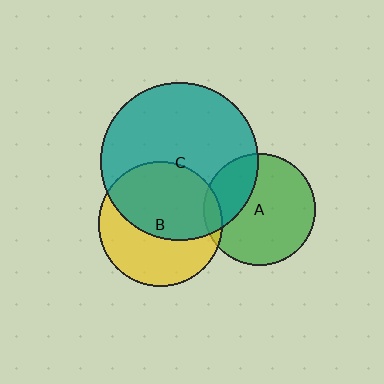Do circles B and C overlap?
Yes.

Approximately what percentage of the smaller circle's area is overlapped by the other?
Approximately 55%.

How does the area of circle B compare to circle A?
Approximately 1.2 times.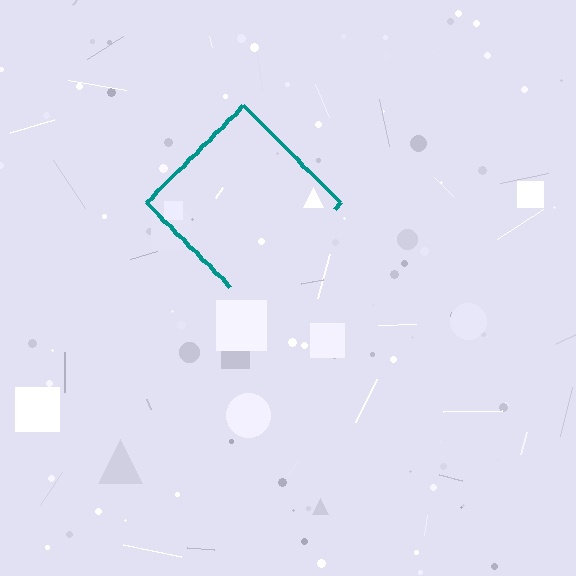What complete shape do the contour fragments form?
The contour fragments form a diamond.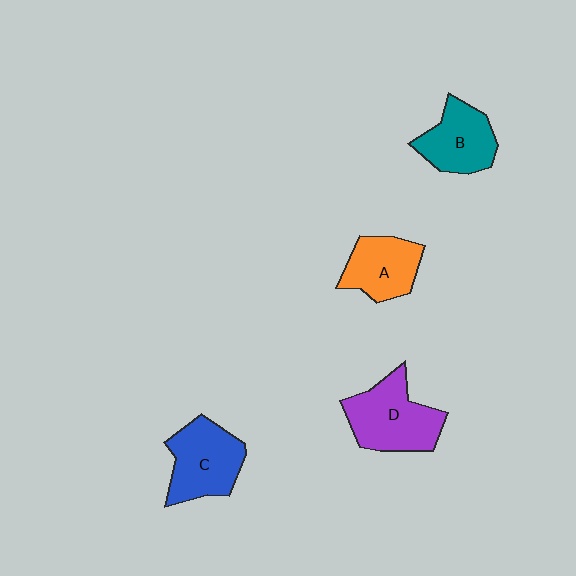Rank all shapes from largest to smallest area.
From largest to smallest: D (purple), C (blue), B (teal), A (orange).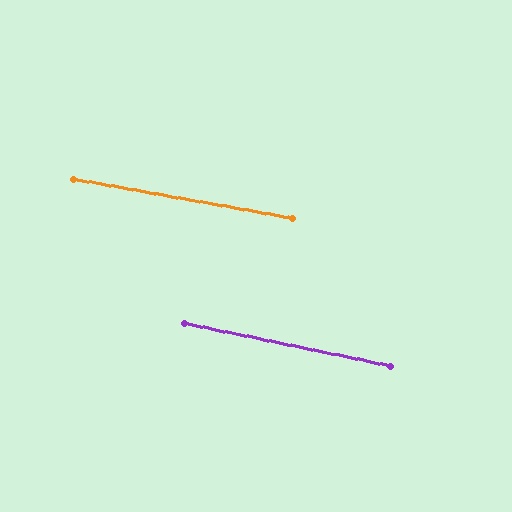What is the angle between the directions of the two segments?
Approximately 1 degree.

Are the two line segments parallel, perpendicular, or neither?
Parallel — their directions differ by only 1.5°.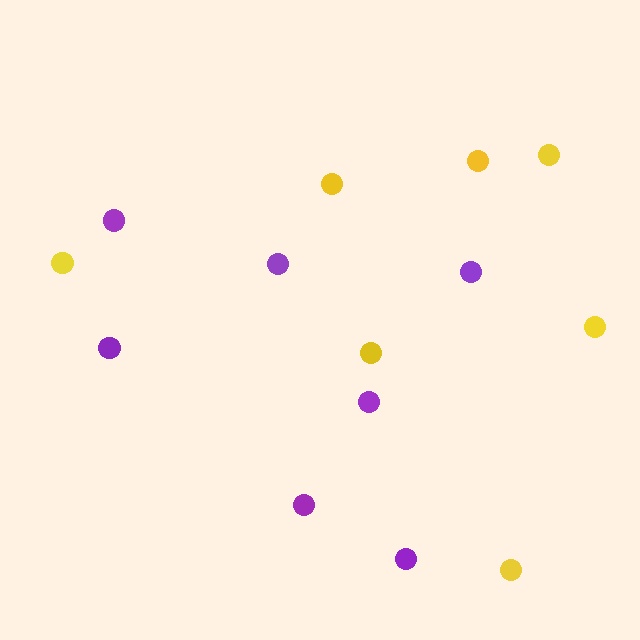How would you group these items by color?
There are 2 groups: one group of yellow circles (7) and one group of purple circles (7).